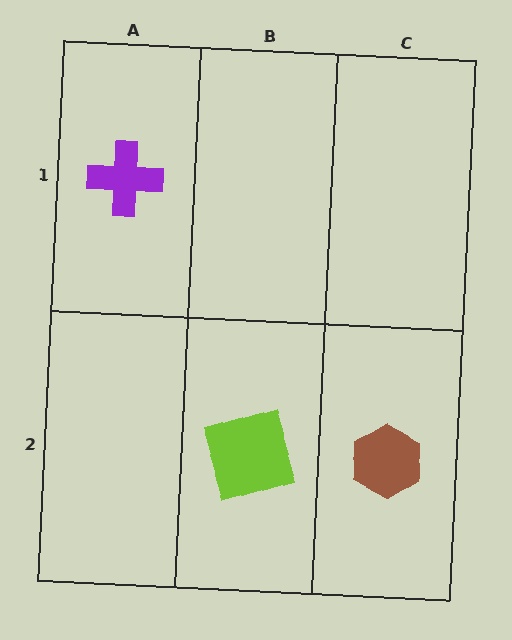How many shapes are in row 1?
1 shape.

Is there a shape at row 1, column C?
No, that cell is empty.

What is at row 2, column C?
A brown hexagon.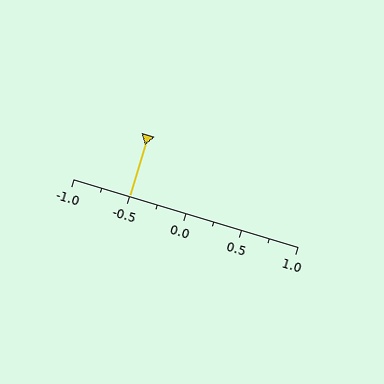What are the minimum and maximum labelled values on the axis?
The axis runs from -1.0 to 1.0.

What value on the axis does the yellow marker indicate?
The marker indicates approximately -0.5.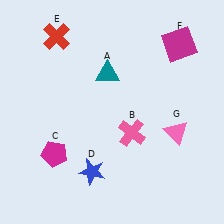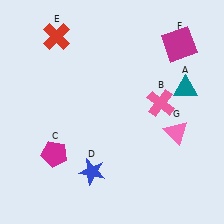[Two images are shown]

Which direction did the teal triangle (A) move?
The teal triangle (A) moved right.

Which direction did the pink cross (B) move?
The pink cross (B) moved up.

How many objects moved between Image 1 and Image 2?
2 objects moved between the two images.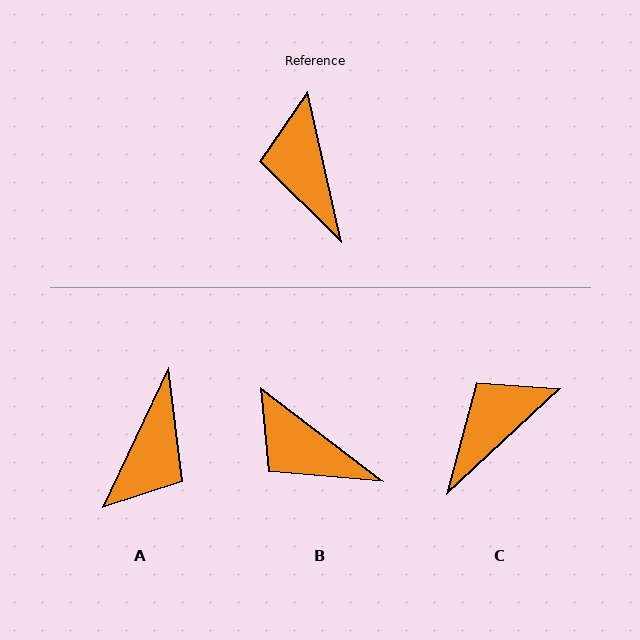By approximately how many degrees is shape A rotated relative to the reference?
Approximately 142 degrees counter-clockwise.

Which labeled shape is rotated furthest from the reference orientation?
A, about 142 degrees away.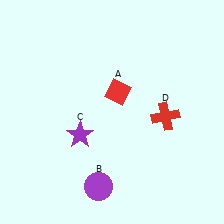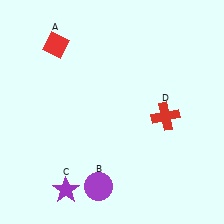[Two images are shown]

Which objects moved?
The objects that moved are: the red diamond (A), the purple star (C).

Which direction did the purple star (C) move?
The purple star (C) moved down.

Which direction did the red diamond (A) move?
The red diamond (A) moved left.